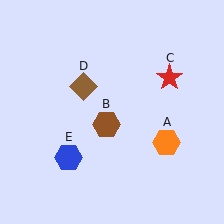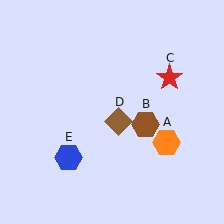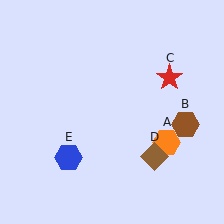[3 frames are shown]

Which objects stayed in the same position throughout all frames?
Orange hexagon (object A) and red star (object C) and blue hexagon (object E) remained stationary.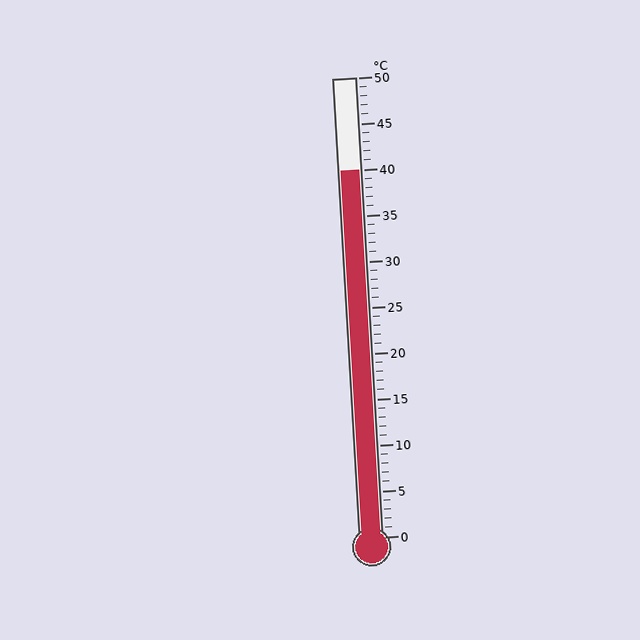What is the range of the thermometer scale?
The thermometer scale ranges from 0°C to 50°C.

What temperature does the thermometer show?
The thermometer shows approximately 40°C.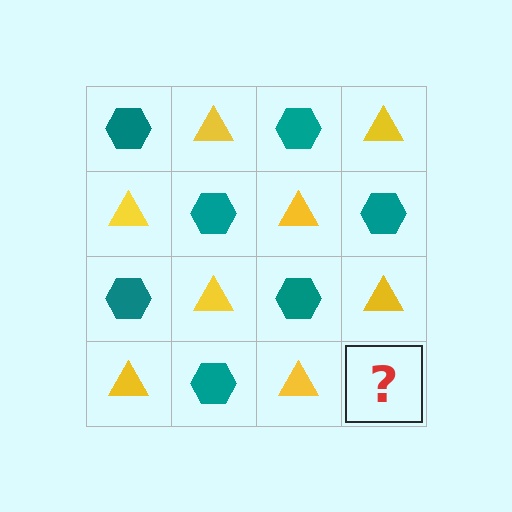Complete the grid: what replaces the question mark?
The question mark should be replaced with a teal hexagon.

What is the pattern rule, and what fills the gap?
The rule is that it alternates teal hexagon and yellow triangle in a checkerboard pattern. The gap should be filled with a teal hexagon.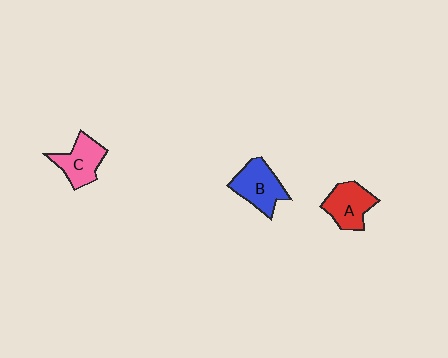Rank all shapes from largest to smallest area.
From largest to smallest: B (blue), A (red), C (pink).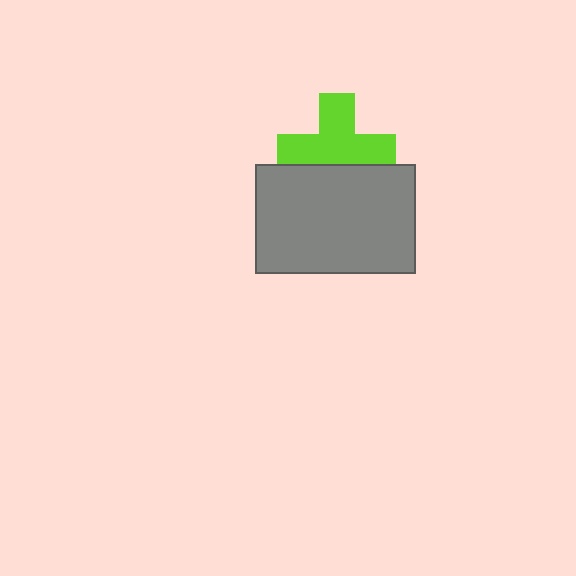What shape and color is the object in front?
The object in front is a gray rectangle.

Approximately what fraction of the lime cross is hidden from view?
Roughly 32% of the lime cross is hidden behind the gray rectangle.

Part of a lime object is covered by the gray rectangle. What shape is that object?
It is a cross.